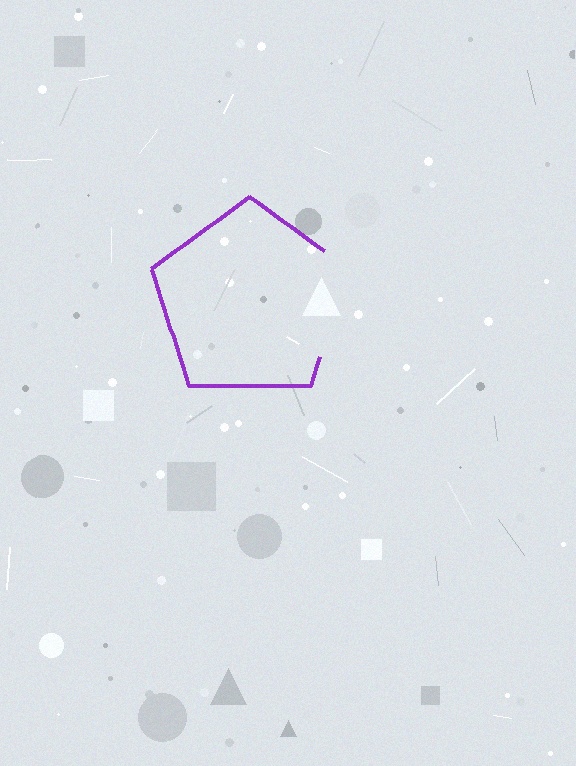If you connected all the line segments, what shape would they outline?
They would outline a pentagon.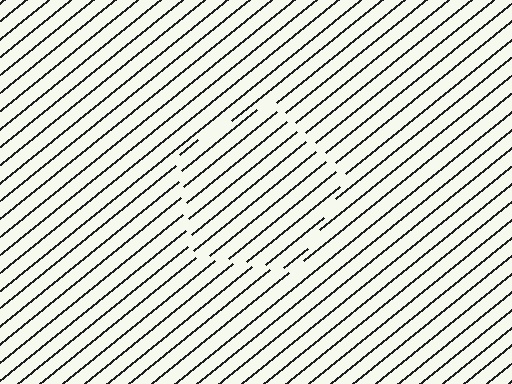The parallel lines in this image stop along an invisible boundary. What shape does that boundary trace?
An illusory pentagon. The interior of the shape contains the same grating, shifted by half a period — the contour is defined by the phase discontinuity where line-ends from the inner and outer gratings abut.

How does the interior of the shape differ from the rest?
The interior of the shape contains the same grating, shifted by half a period — the contour is defined by the phase discontinuity where line-ends from the inner and outer gratings abut.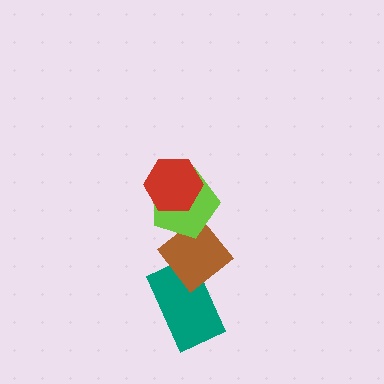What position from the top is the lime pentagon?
The lime pentagon is 2nd from the top.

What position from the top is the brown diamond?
The brown diamond is 3rd from the top.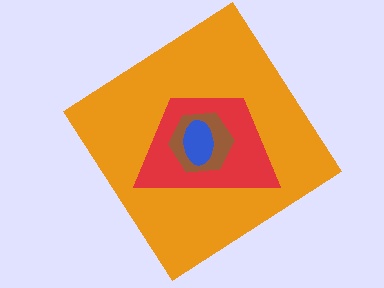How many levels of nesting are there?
4.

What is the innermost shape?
The blue ellipse.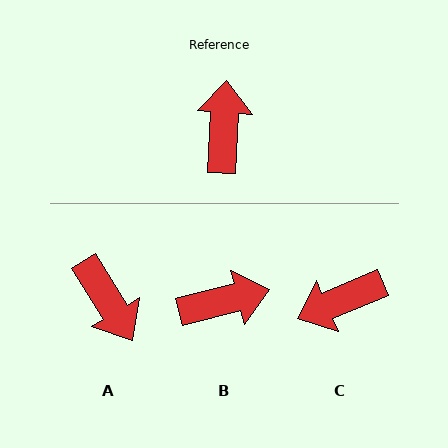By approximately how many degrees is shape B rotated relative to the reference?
Approximately 72 degrees clockwise.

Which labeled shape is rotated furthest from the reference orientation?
A, about 145 degrees away.